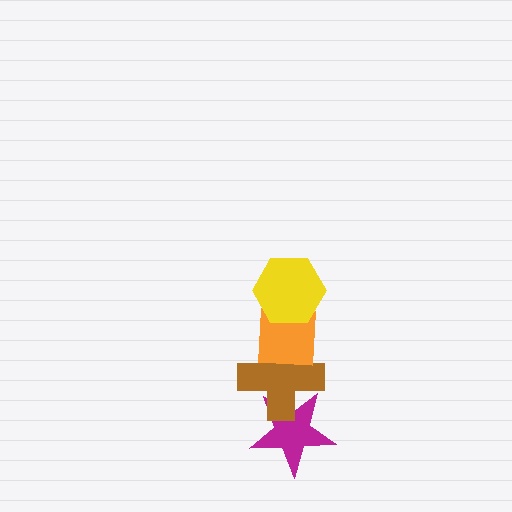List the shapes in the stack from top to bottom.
From top to bottom: the yellow hexagon, the orange square, the brown cross, the magenta star.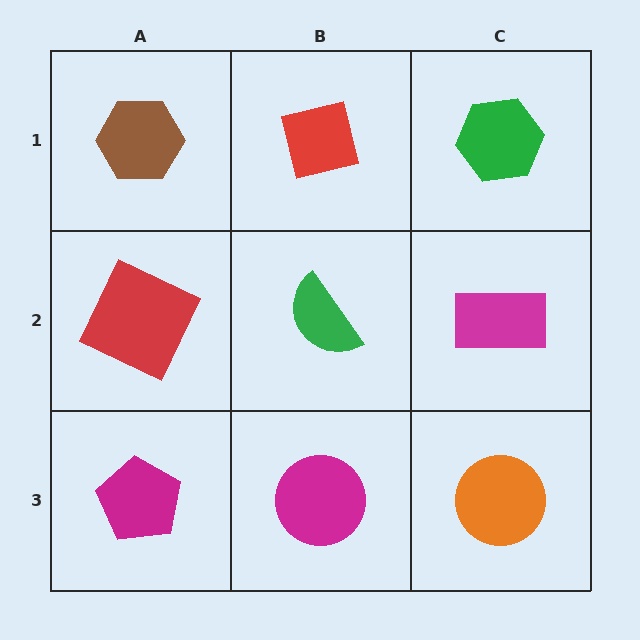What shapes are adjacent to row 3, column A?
A red square (row 2, column A), a magenta circle (row 3, column B).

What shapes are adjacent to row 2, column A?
A brown hexagon (row 1, column A), a magenta pentagon (row 3, column A), a green semicircle (row 2, column B).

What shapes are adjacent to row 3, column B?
A green semicircle (row 2, column B), a magenta pentagon (row 3, column A), an orange circle (row 3, column C).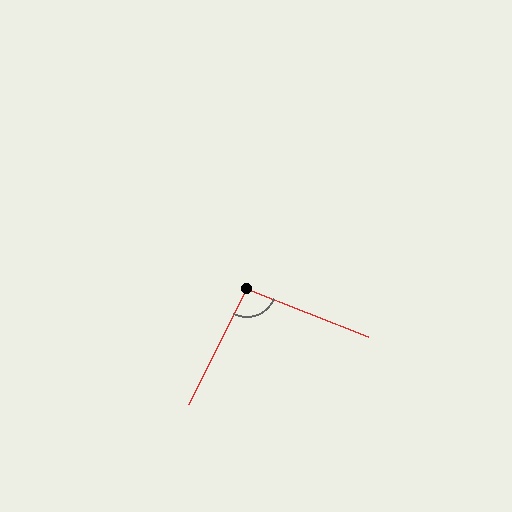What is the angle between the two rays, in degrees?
Approximately 95 degrees.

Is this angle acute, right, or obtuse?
It is obtuse.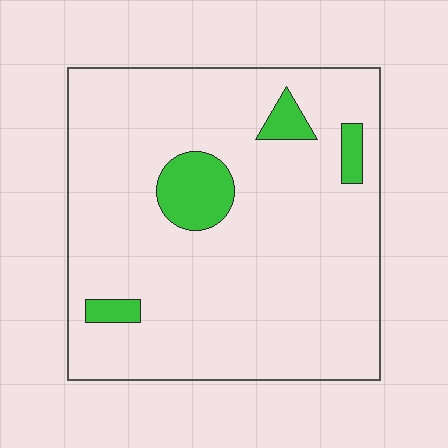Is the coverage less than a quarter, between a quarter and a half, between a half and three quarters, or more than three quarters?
Less than a quarter.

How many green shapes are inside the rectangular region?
4.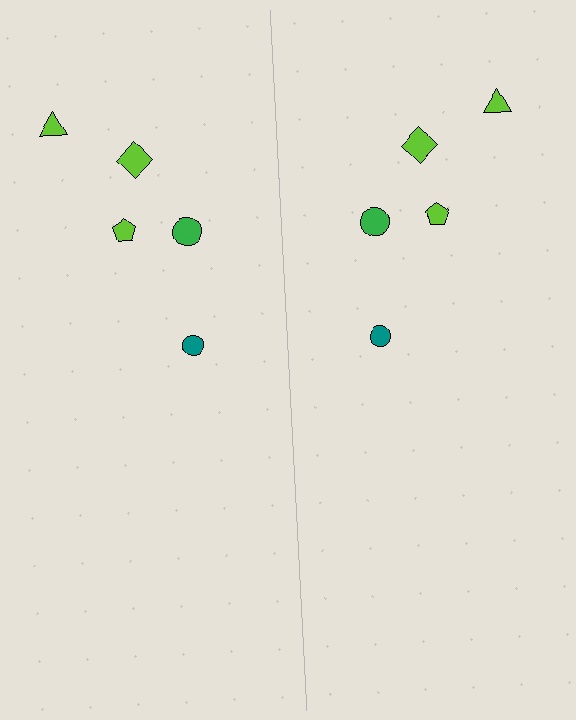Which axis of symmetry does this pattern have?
The pattern has a vertical axis of symmetry running through the center of the image.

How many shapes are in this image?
There are 10 shapes in this image.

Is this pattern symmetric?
Yes, this pattern has bilateral (reflection) symmetry.